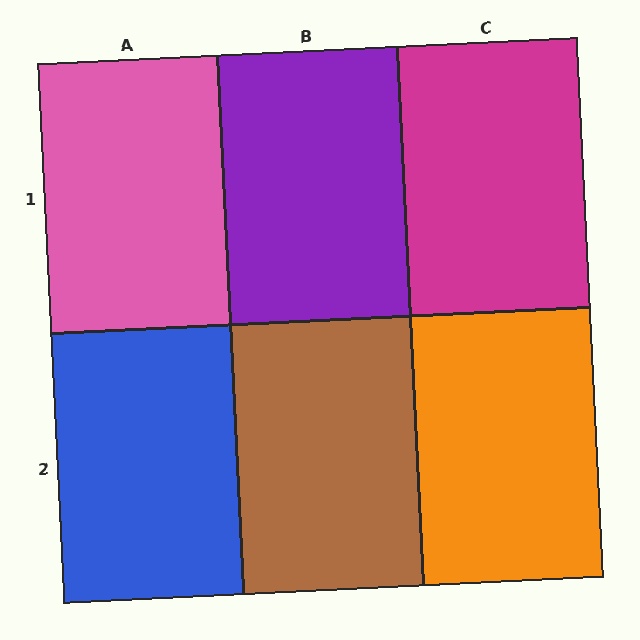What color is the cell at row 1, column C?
Magenta.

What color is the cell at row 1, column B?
Purple.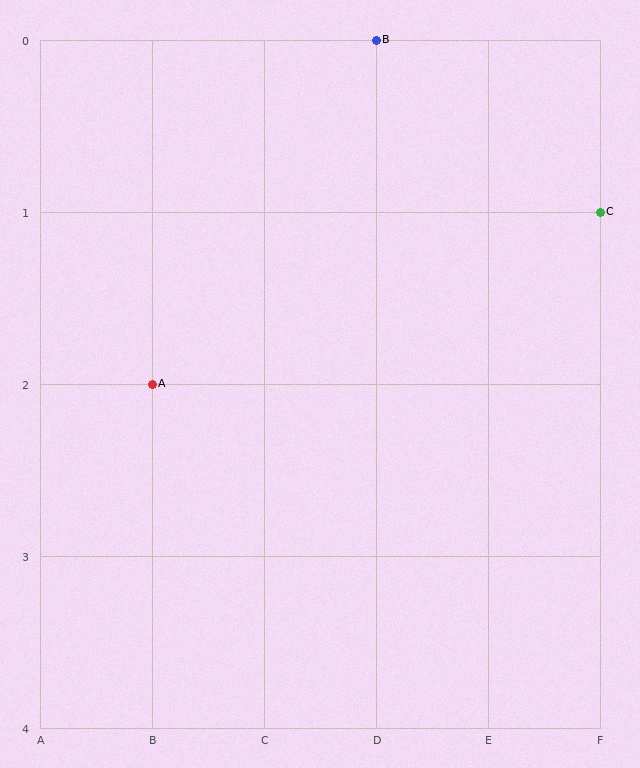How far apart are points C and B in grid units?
Points C and B are 2 columns and 1 row apart (about 2.2 grid units diagonally).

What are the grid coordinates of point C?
Point C is at grid coordinates (F, 1).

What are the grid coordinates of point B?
Point B is at grid coordinates (D, 0).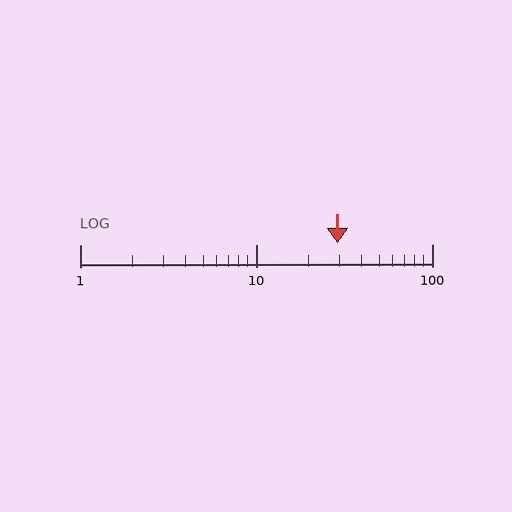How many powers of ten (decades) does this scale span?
The scale spans 2 decades, from 1 to 100.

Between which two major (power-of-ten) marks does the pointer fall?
The pointer is between 10 and 100.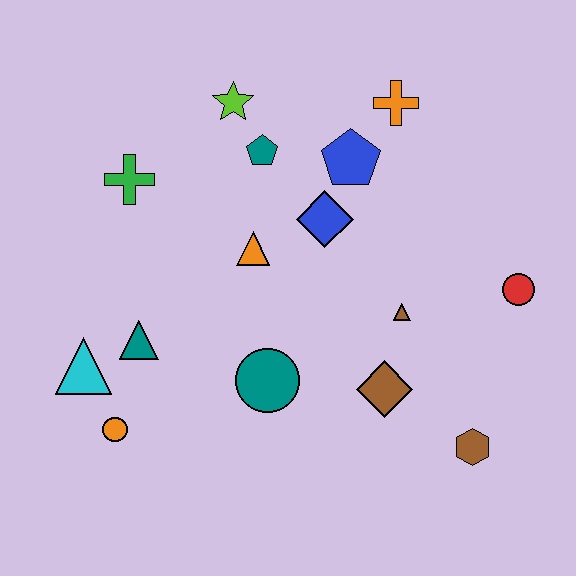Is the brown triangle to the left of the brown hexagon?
Yes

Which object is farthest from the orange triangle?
The brown hexagon is farthest from the orange triangle.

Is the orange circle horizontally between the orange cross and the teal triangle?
No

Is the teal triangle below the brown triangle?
Yes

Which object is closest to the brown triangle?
The brown diamond is closest to the brown triangle.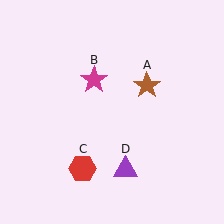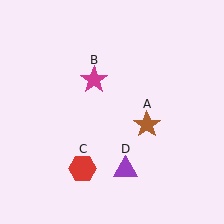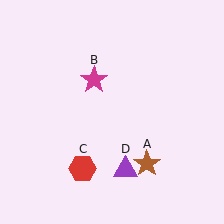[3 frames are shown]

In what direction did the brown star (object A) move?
The brown star (object A) moved down.